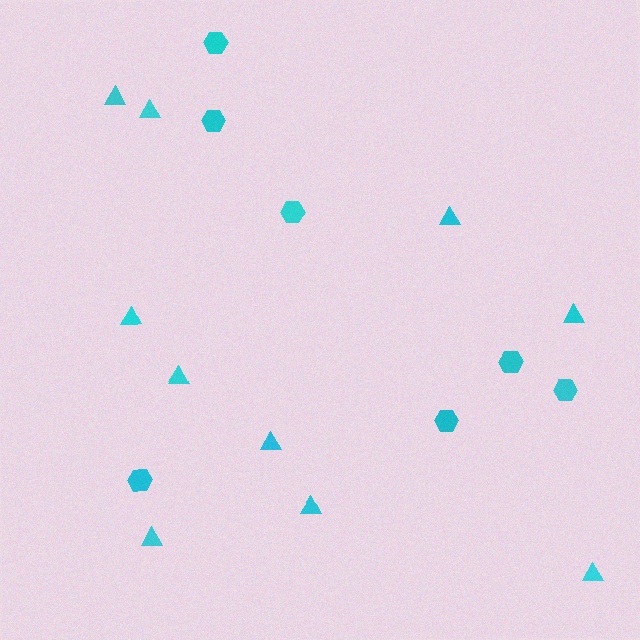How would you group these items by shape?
There are 2 groups: one group of hexagons (7) and one group of triangles (10).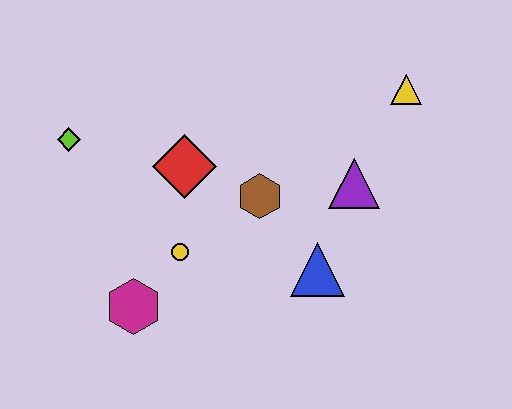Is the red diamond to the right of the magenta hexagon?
Yes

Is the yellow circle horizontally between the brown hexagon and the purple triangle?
No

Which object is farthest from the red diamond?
The yellow triangle is farthest from the red diamond.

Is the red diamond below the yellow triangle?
Yes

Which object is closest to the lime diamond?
The red diamond is closest to the lime diamond.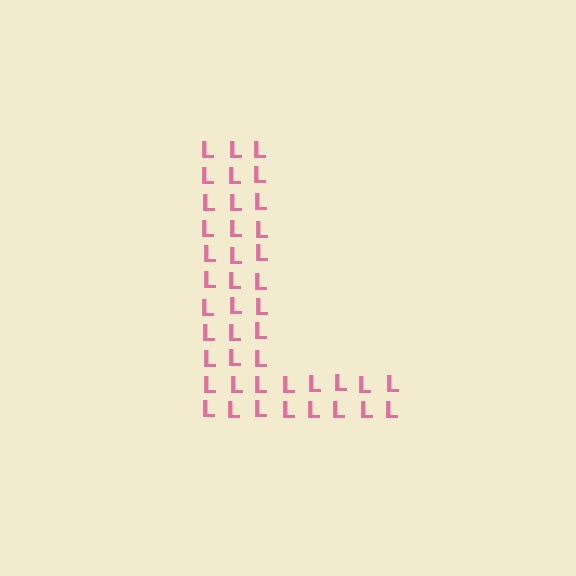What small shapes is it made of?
It is made of small letter L's.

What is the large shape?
The large shape is the letter L.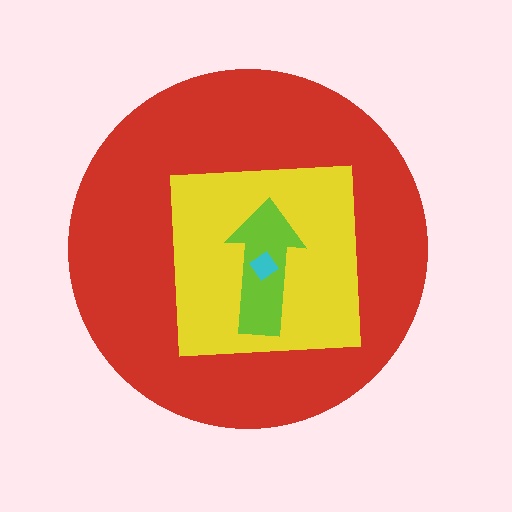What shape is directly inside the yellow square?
The lime arrow.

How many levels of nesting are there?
4.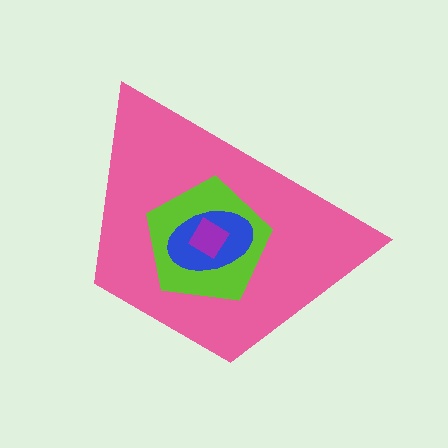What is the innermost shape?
The purple diamond.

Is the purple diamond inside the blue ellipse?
Yes.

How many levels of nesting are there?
4.